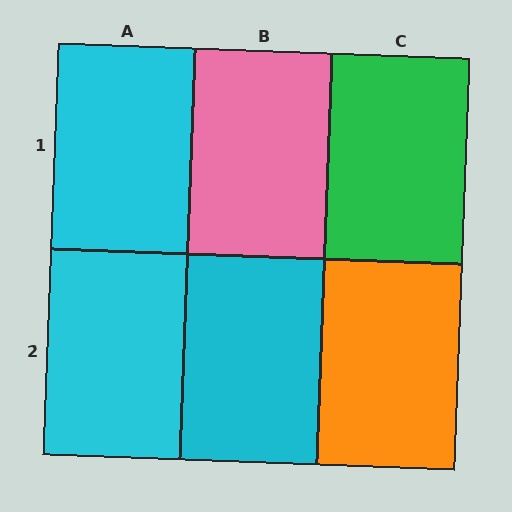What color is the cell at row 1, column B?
Pink.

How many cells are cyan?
3 cells are cyan.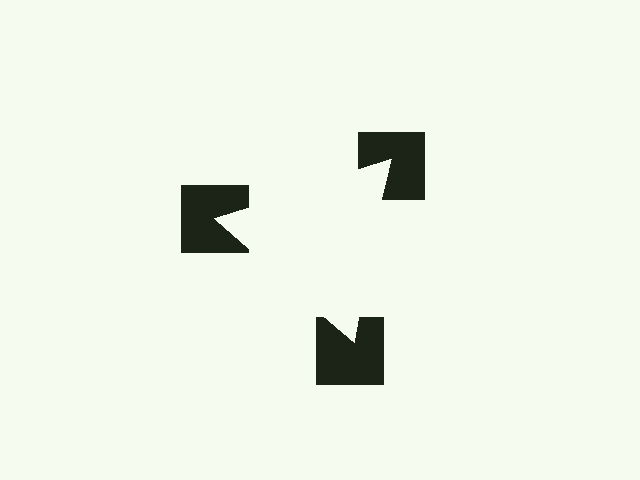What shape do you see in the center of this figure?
An illusory triangle — its edges are inferred from the aligned wedge cuts in the notched squares, not physically drawn.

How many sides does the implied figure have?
3 sides.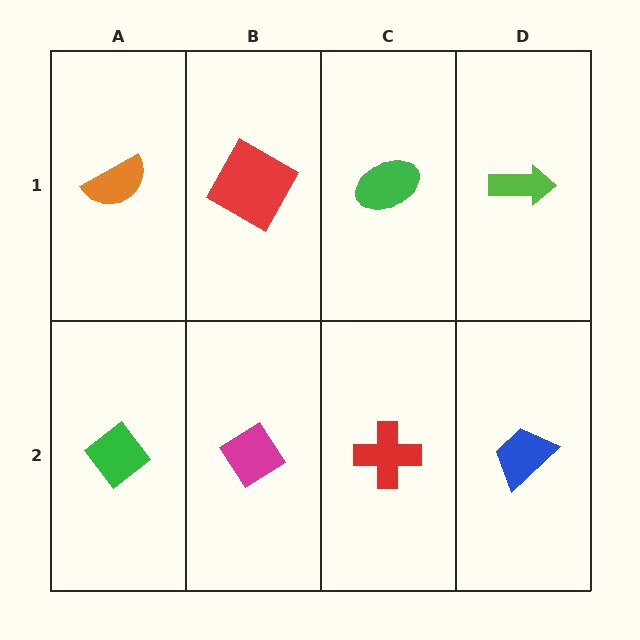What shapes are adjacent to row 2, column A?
An orange semicircle (row 1, column A), a magenta diamond (row 2, column B).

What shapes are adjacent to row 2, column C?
A green ellipse (row 1, column C), a magenta diamond (row 2, column B), a blue trapezoid (row 2, column D).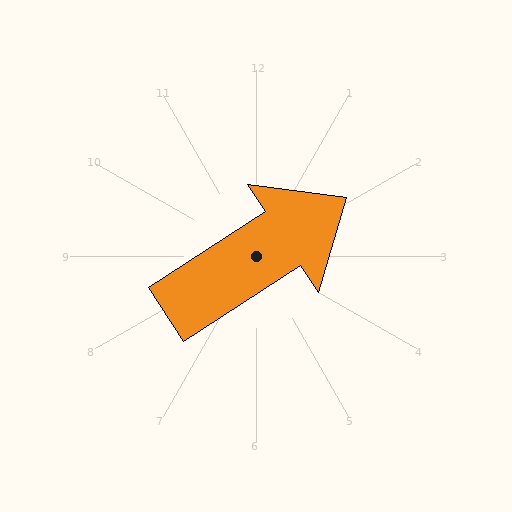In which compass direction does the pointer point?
Northeast.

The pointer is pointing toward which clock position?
Roughly 2 o'clock.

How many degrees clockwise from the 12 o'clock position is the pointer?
Approximately 57 degrees.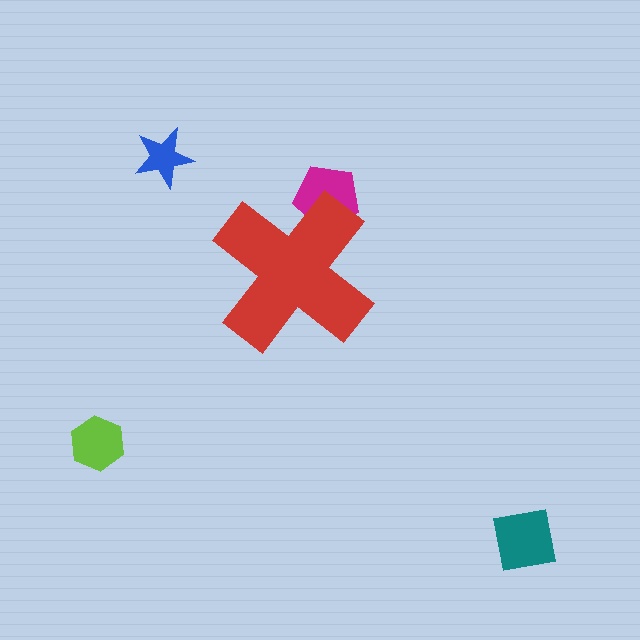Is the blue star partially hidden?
No, the blue star is fully visible.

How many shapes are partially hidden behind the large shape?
1 shape is partially hidden.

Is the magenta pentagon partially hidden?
Yes, the magenta pentagon is partially hidden behind the red cross.